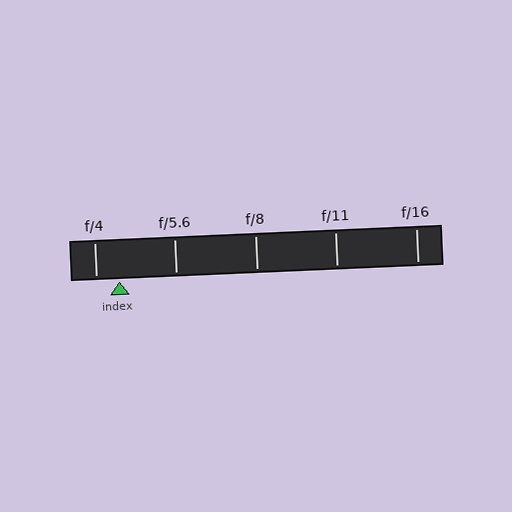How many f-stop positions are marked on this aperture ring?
There are 5 f-stop positions marked.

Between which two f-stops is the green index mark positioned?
The index mark is between f/4 and f/5.6.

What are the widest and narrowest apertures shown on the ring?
The widest aperture shown is f/4 and the narrowest is f/16.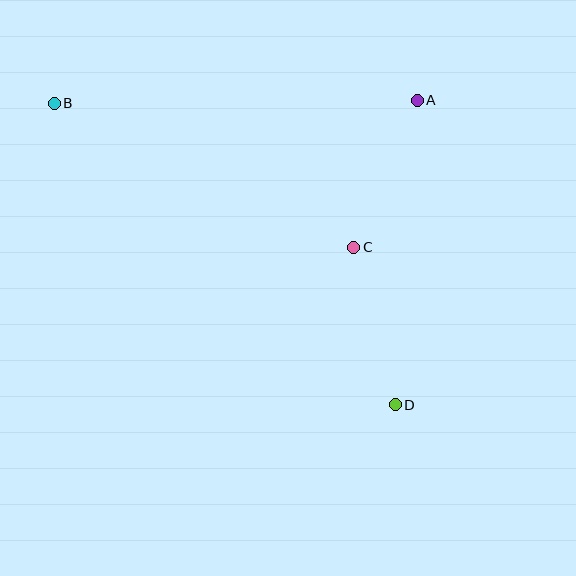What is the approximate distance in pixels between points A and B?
The distance between A and B is approximately 363 pixels.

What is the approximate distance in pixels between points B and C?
The distance between B and C is approximately 332 pixels.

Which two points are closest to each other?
Points A and C are closest to each other.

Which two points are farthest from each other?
Points B and D are farthest from each other.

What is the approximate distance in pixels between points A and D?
The distance between A and D is approximately 305 pixels.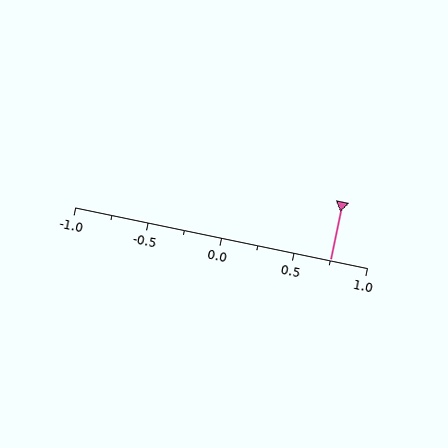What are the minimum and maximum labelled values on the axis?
The axis runs from -1.0 to 1.0.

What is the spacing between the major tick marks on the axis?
The major ticks are spaced 0.5 apart.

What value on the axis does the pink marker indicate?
The marker indicates approximately 0.75.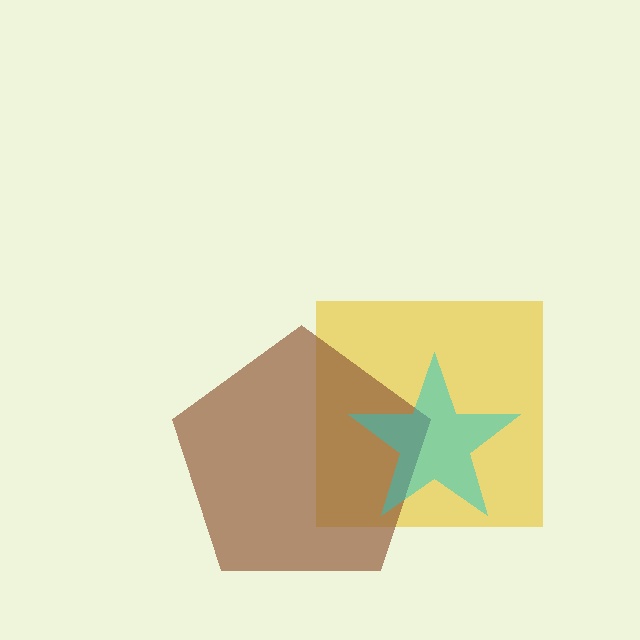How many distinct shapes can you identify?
There are 3 distinct shapes: a yellow square, a brown pentagon, a cyan star.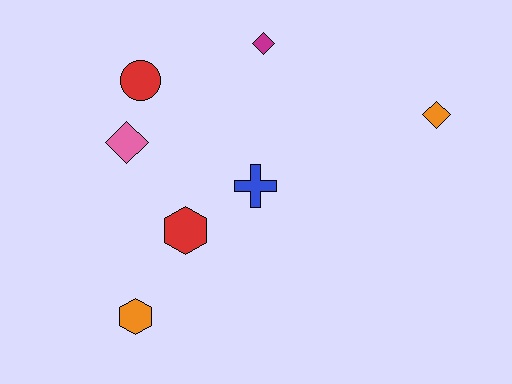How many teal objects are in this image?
There are no teal objects.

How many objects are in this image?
There are 7 objects.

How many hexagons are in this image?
There are 2 hexagons.